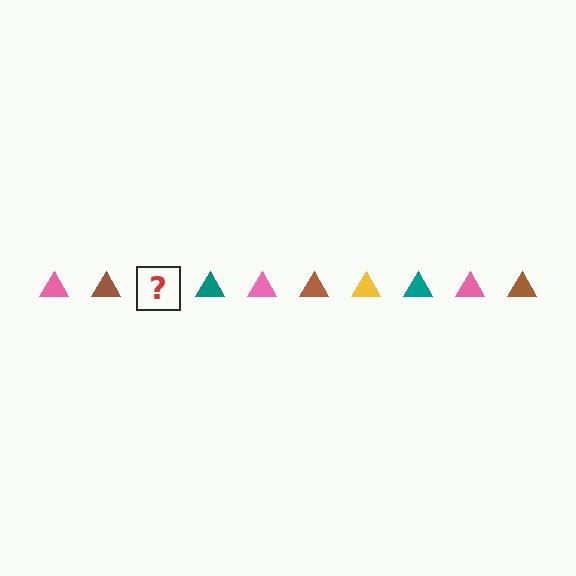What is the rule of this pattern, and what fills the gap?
The rule is that the pattern cycles through pink, brown, yellow, teal triangles. The gap should be filled with a yellow triangle.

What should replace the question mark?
The question mark should be replaced with a yellow triangle.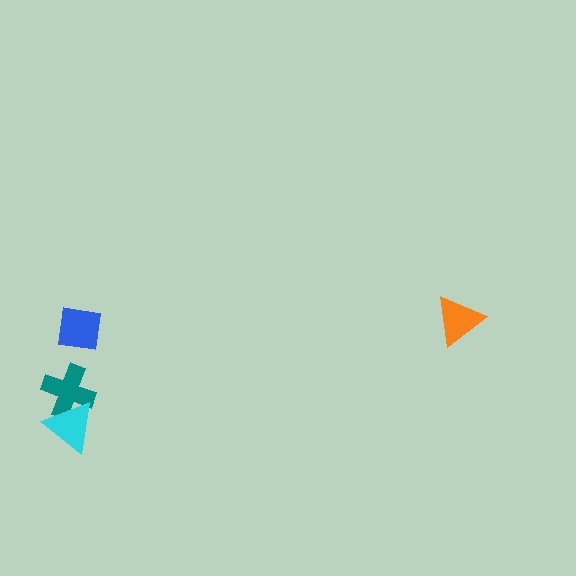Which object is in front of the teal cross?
The cyan triangle is in front of the teal cross.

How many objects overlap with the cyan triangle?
1 object overlaps with the cyan triangle.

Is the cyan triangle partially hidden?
No, no other shape covers it.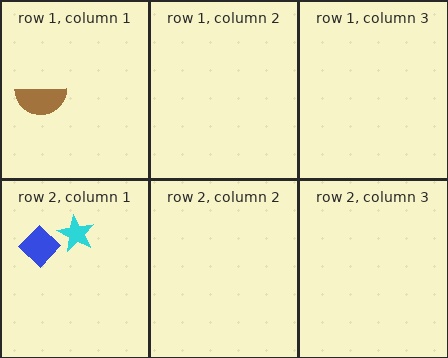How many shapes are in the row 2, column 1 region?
2.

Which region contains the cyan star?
The row 2, column 1 region.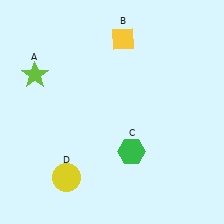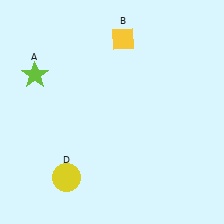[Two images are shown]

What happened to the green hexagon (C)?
The green hexagon (C) was removed in Image 2. It was in the bottom-right area of Image 1.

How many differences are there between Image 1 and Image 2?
There is 1 difference between the two images.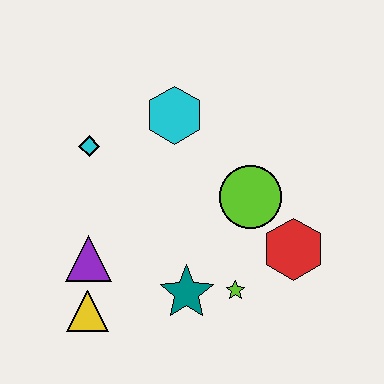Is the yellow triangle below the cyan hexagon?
Yes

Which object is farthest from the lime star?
The cyan diamond is farthest from the lime star.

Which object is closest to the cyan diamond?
The cyan hexagon is closest to the cyan diamond.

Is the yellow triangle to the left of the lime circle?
Yes